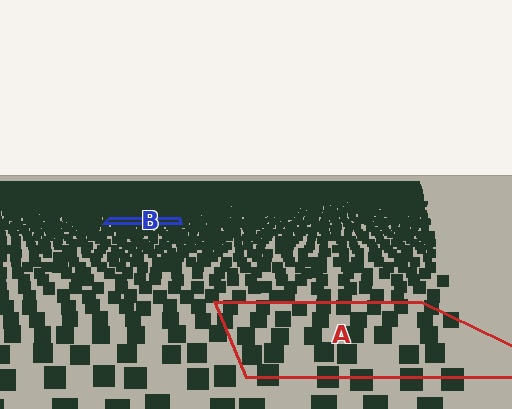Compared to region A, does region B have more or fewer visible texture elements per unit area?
Region B has more texture elements per unit area — they are packed more densely because it is farther away.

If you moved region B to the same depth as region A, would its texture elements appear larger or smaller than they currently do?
They would appear larger. At a closer depth, the same texture elements are projected at a bigger on-screen size.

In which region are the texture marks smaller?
The texture marks are smaller in region B, because it is farther away.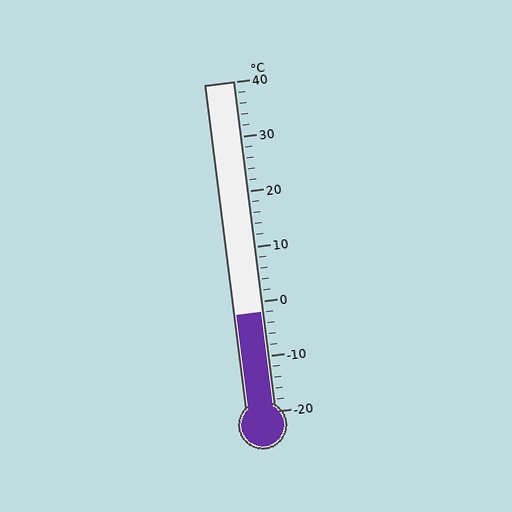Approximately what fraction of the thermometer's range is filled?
The thermometer is filled to approximately 30% of its range.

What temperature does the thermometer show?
The thermometer shows approximately -2°C.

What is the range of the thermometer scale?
The thermometer scale ranges from -20°C to 40°C.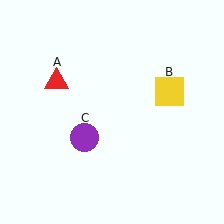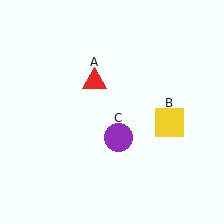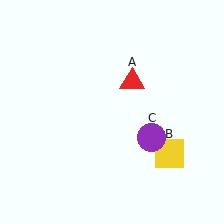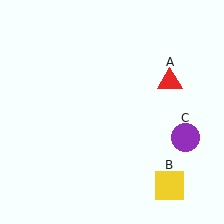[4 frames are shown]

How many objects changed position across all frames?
3 objects changed position: red triangle (object A), yellow square (object B), purple circle (object C).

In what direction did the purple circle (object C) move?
The purple circle (object C) moved right.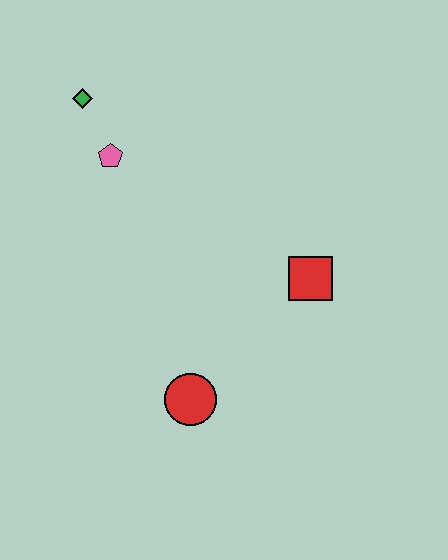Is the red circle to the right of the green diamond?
Yes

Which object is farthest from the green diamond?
The red circle is farthest from the green diamond.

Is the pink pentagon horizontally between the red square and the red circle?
No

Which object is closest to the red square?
The red circle is closest to the red square.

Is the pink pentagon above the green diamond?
No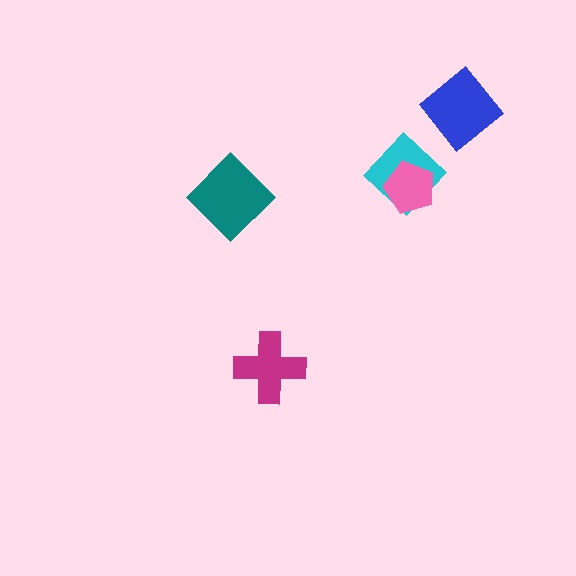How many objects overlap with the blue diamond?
0 objects overlap with the blue diamond.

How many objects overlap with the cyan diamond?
1 object overlaps with the cyan diamond.